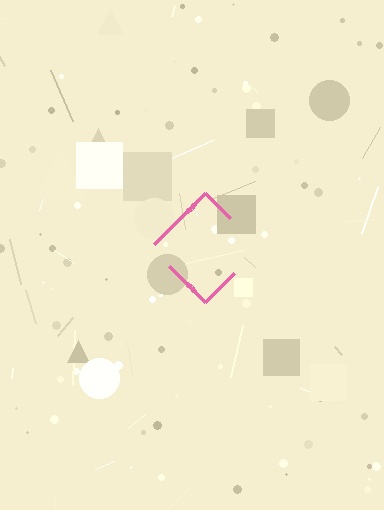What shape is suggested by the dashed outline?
The dashed outline suggests a diamond.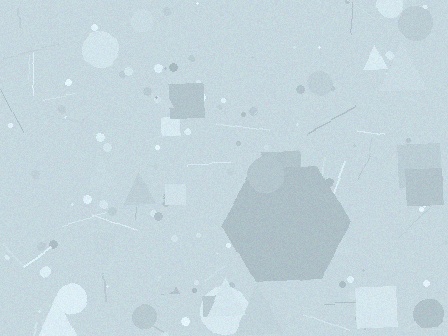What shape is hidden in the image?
A hexagon is hidden in the image.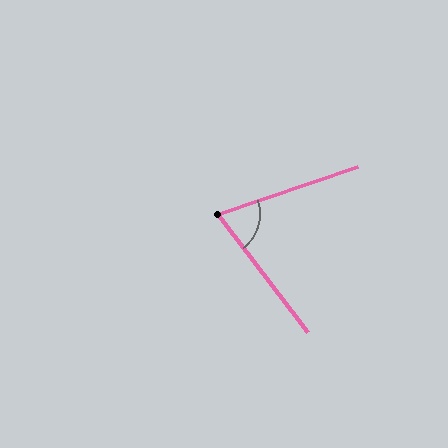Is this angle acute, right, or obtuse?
It is acute.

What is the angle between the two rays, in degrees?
Approximately 71 degrees.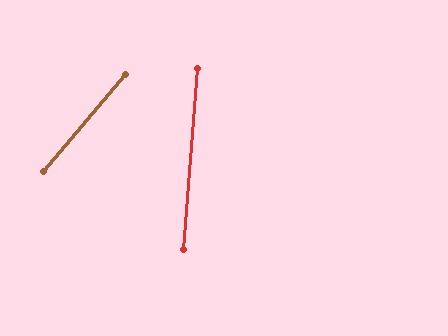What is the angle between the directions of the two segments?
Approximately 36 degrees.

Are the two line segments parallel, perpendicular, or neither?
Neither parallel nor perpendicular — they differ by about 36°.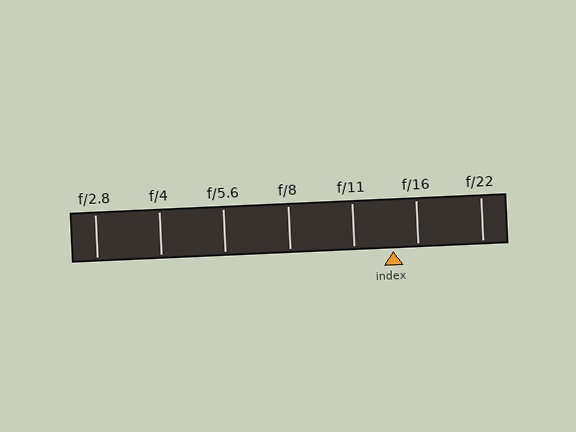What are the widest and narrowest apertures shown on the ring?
The widest aperture shown is f/2.8 and the narrowest is f/22.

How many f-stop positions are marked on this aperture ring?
There are 7 f-stop positions marked.